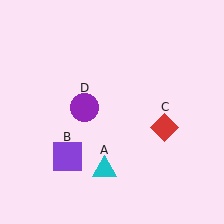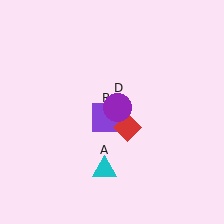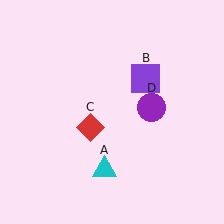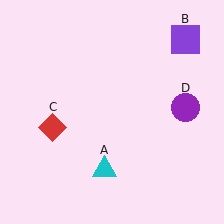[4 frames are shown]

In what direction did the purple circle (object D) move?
The purple circle (object D) moved right.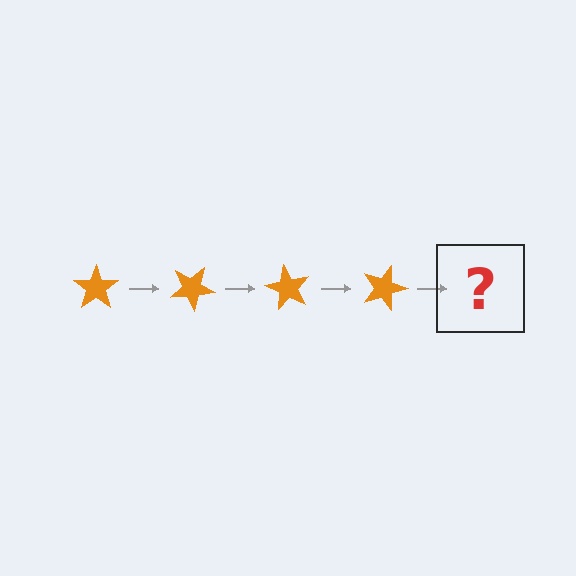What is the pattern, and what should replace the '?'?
The pattern is that the star rotates 30 degrees each step. The '?' should be an orange star rotated 120 degrees.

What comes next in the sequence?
The next element should be an orange star rotated 120 degrees.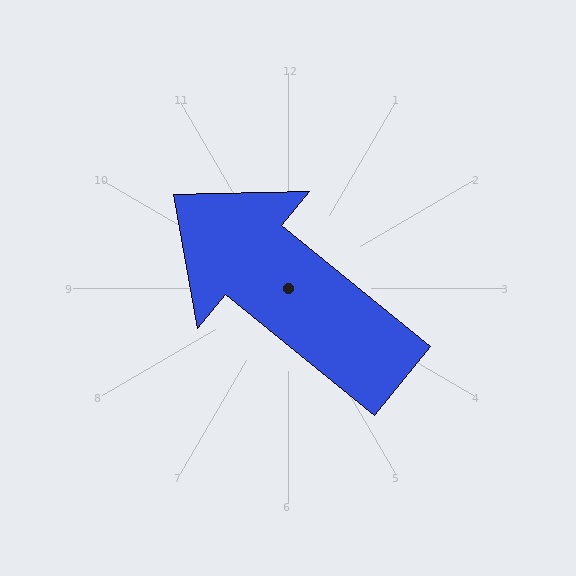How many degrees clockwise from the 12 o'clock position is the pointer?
Approximately 309 degrees.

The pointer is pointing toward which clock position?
Roughly 10 o'clock.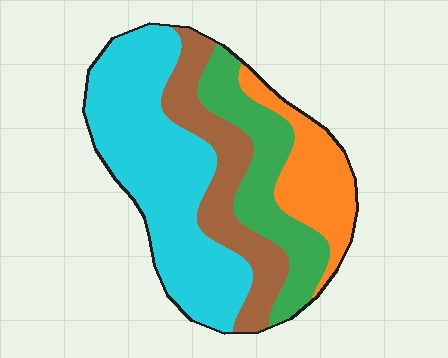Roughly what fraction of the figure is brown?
Brown takes up about one fifth (1/5) of the figure.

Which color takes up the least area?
Orange, at roughly 15%.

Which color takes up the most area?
Cyan, at roughly 45%.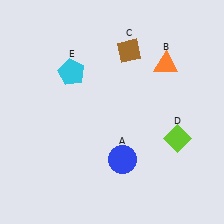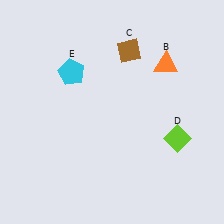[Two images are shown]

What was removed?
The blue circle (A) was removed in Image 2.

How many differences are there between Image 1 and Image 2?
There is 1 difference between the two images.